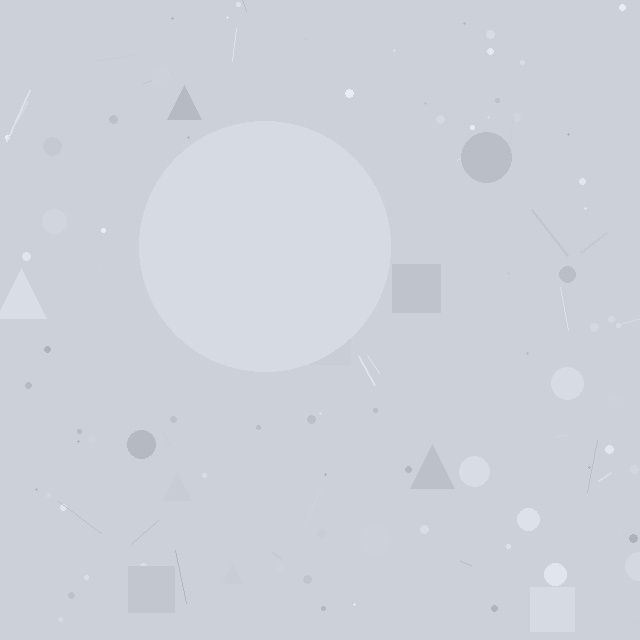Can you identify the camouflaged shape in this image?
The camouflaged shape is a circle.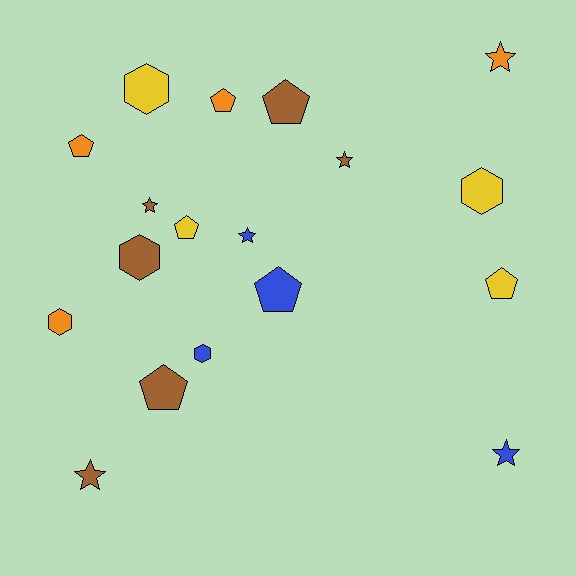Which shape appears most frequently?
Pentagon, with 7 objects.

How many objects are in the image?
There are 18 objects.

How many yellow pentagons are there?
There are 2 yellow pentagons.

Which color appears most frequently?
Brown, with 6 objects.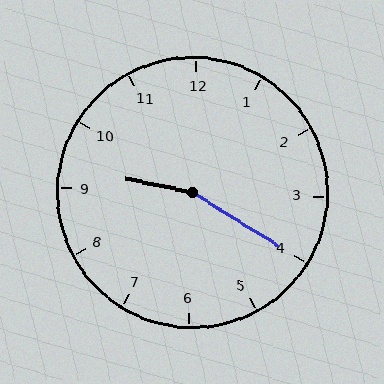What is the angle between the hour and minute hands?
Approximately 160 degrees.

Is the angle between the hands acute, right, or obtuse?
It is obtuse.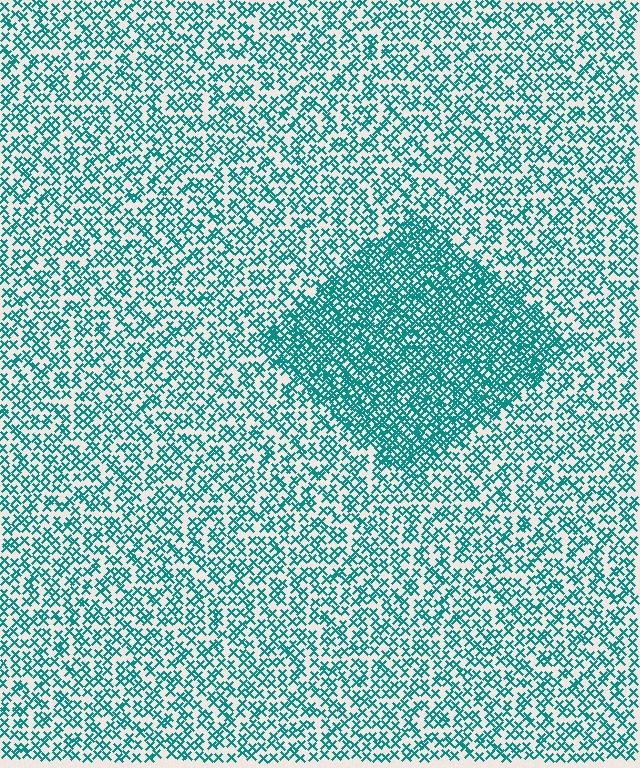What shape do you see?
I see a diamond.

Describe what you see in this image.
The image contains small teal elements arranged at two different densities. A diamond-shaped region is visible where the elements are more densely packed than the surrounding area.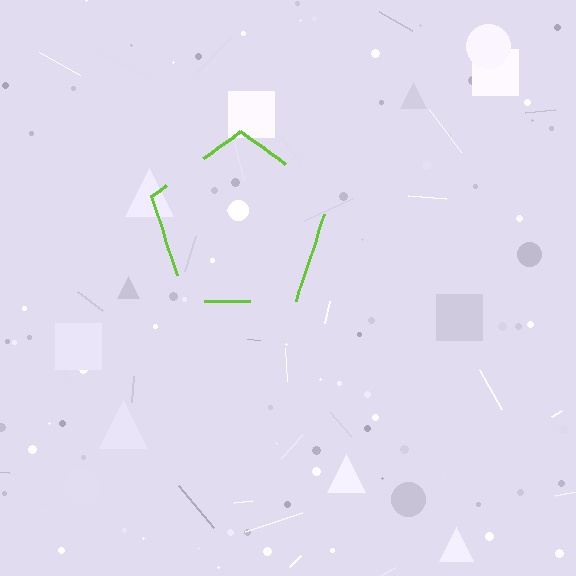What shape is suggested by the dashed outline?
The dashed outline suggests a pentagon.